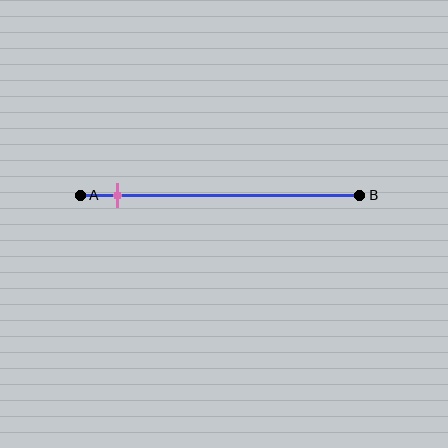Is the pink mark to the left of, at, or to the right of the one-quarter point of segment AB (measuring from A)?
The pink mark is to the left of the one-quarter point of segment AB.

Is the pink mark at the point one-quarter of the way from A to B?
No, the mark is at about 15% from A, not at the 25% one-quarter point.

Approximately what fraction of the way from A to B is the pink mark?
The pink mark is approximately 15% of the way from A to B.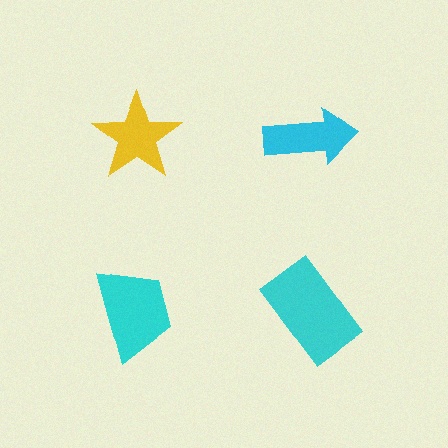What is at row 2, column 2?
A cyan rectangle.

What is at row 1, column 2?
A cyan arrow.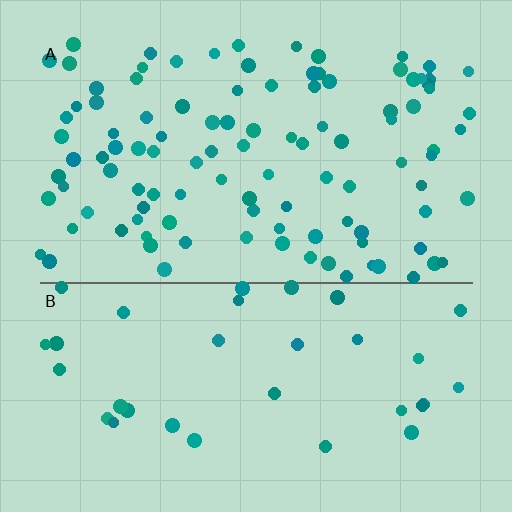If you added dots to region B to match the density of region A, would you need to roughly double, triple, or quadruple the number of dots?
Approximately triple.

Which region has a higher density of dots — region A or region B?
A (the top).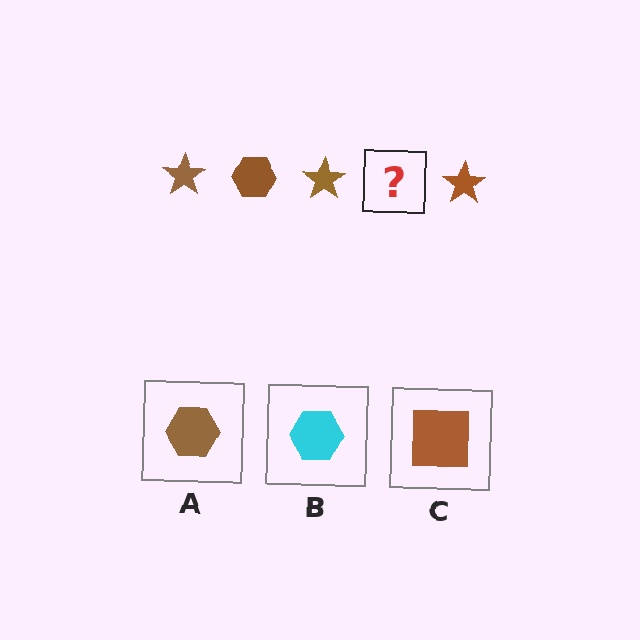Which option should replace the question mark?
Option A.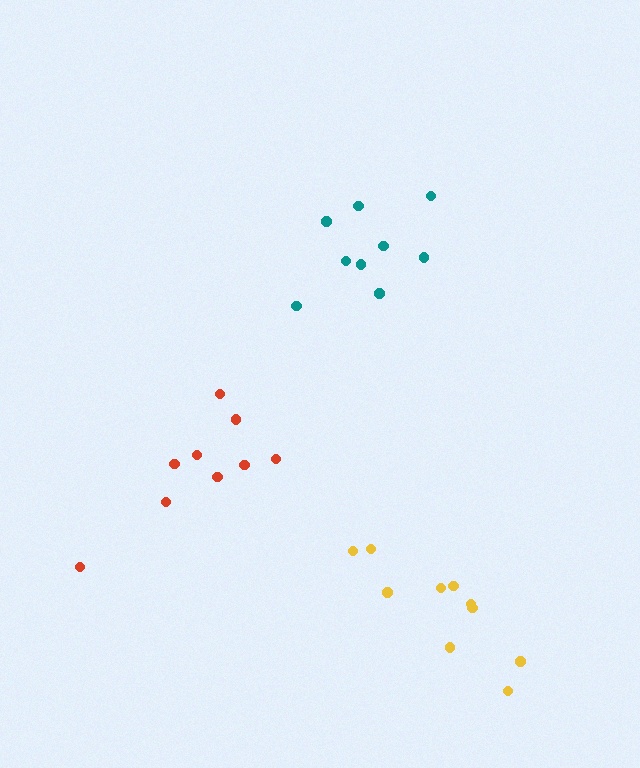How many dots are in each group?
Group 1: 9 dots, Group 2: 9 dots, Group 3: 10 dots (28 total).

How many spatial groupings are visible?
There are 3 spatial groupings.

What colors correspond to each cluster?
The clusters are colored: red, teal, yellow.